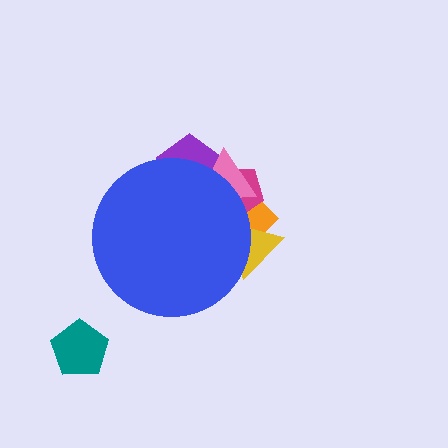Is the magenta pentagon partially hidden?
Yes, the magenta pentagon is partially hidden behind the blue circle.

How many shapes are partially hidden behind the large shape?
5 shapes are partially hidden.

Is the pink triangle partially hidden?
Yes, the pink triangle is partially hidden behind the blue circle.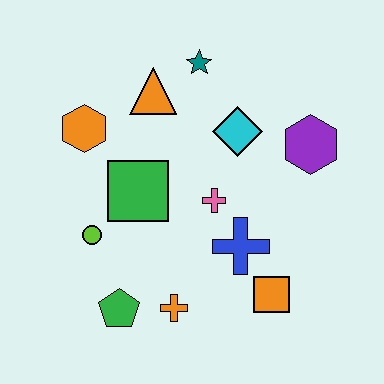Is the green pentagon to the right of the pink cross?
No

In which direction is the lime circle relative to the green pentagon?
The lime circle is above the green pentagon.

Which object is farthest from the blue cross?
The orange hexagon is farthest from the blue cross.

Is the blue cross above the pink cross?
No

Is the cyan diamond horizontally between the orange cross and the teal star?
No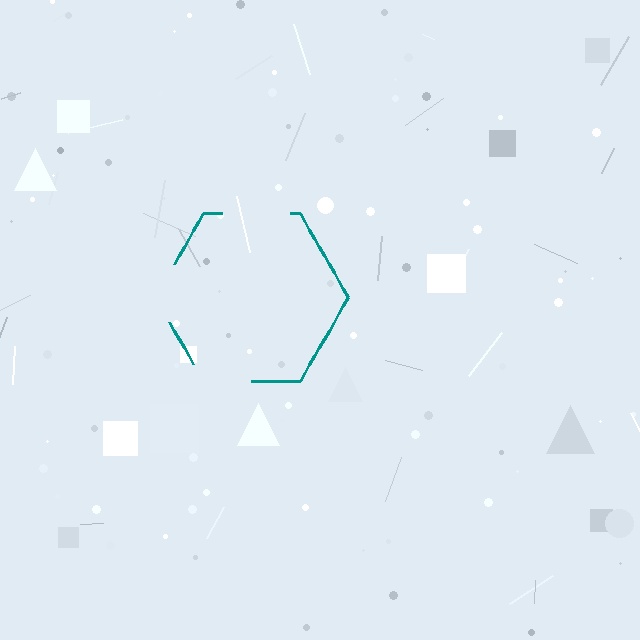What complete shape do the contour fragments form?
The contour fragments form a hexagon.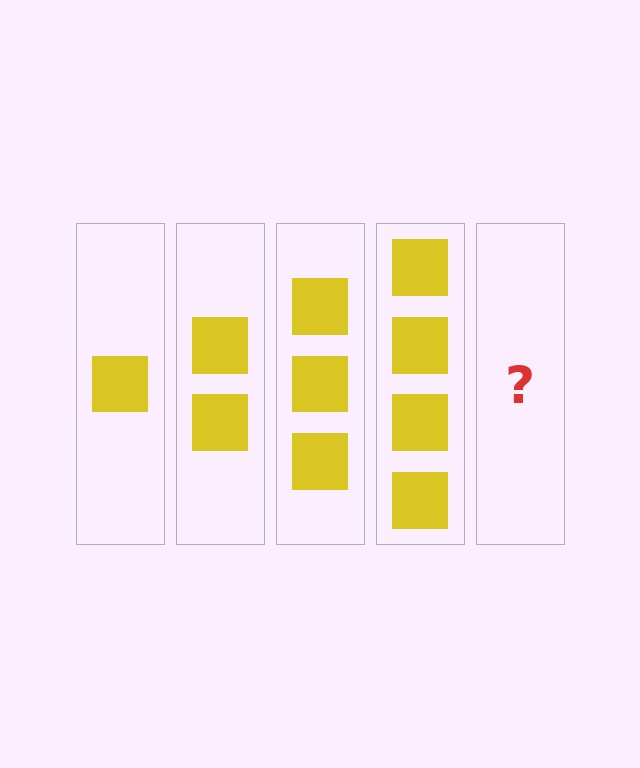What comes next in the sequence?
The next element should be 5 squares.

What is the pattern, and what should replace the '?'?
The pattern is that each step adds one more square. The '?' should be 5 squares.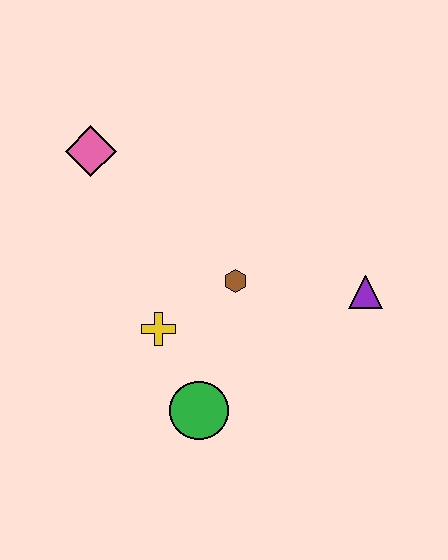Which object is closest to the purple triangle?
The brown hexagon is closest to the purple triangle.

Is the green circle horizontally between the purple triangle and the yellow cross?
Yes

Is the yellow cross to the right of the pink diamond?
Yes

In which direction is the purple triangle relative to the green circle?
The purple triangle is to the right of the green circle.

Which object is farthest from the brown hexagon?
The pink diamond is farthest from the brown hexagon.